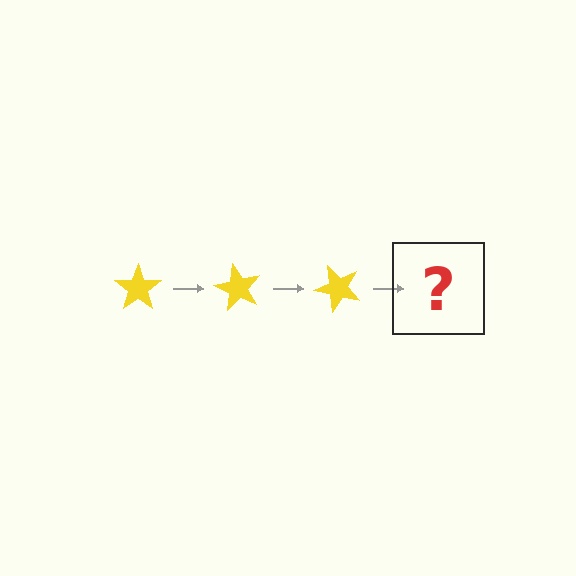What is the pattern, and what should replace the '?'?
The pattern is that the star rotates 60 degrees each step. The '?' should be a yellow star rotated 180 degrees.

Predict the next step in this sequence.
The next step is a yellow star rotated 180 degrees.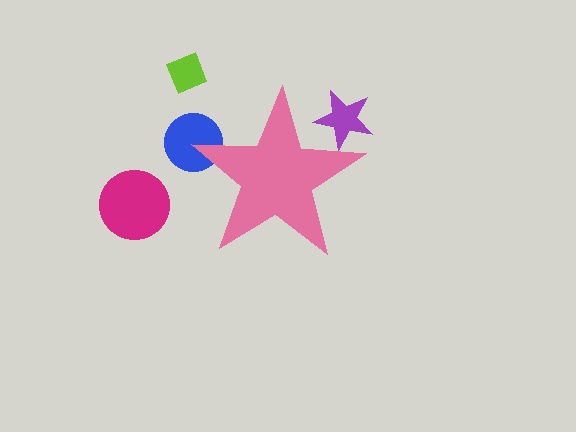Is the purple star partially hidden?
Yes, the purple star is partially hidden behind the pink star.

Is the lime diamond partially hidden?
No, the lime diamond is fully visible.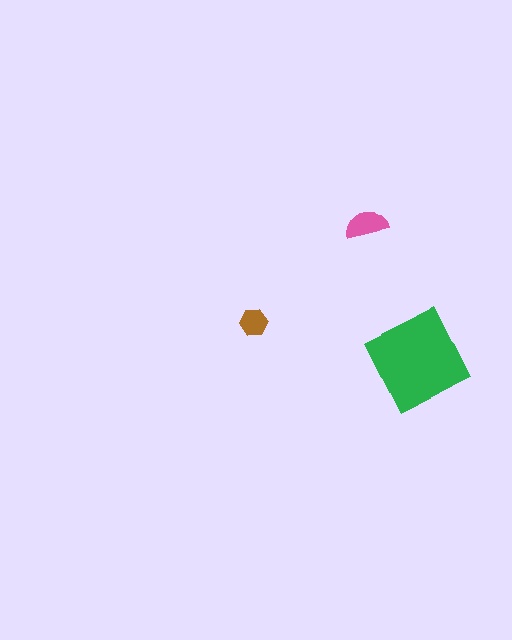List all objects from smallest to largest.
The brown hexagon, the pink semicircle, the green diamond.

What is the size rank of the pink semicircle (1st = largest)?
2nd.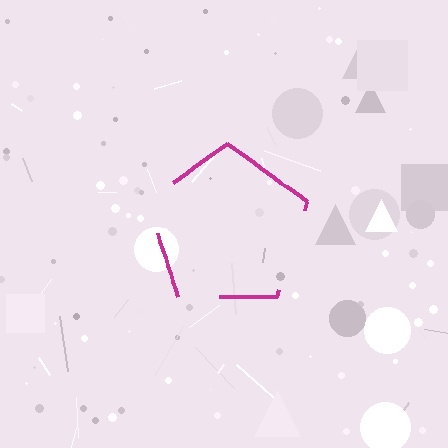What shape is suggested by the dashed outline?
The dashed outline suggests a pentagon.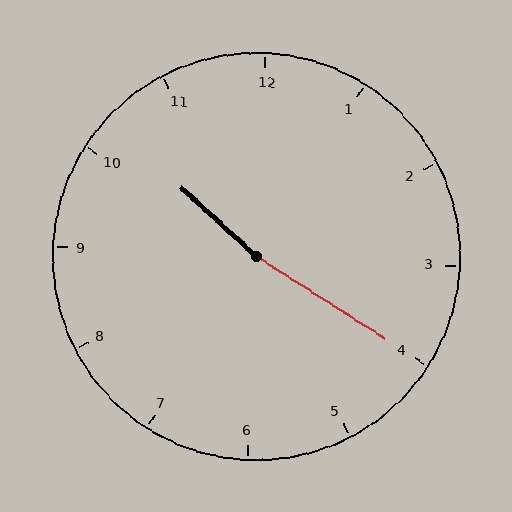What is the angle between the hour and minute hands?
Approximately 170 degrees.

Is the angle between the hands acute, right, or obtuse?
It is obtuse.